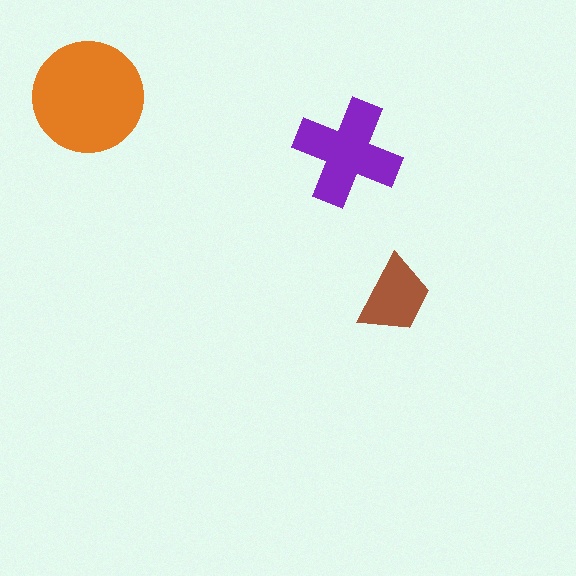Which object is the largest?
The orange circle.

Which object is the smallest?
The brown trapezoid.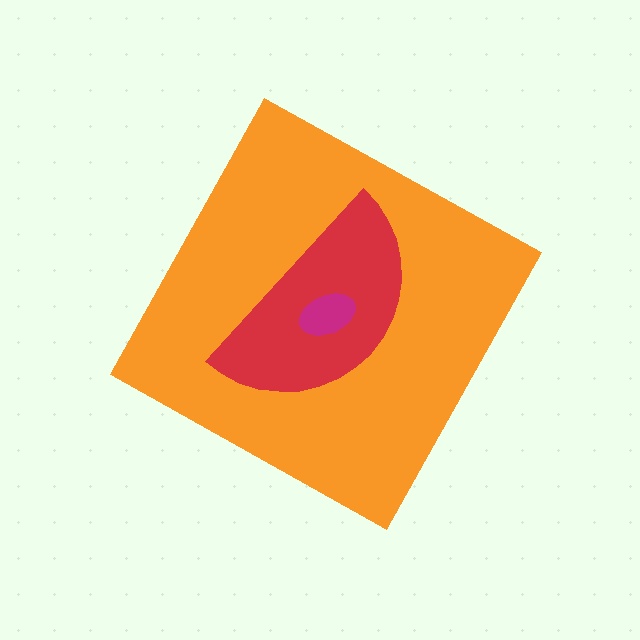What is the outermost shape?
The orange diamond.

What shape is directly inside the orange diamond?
The red semicircle.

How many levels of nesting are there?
3.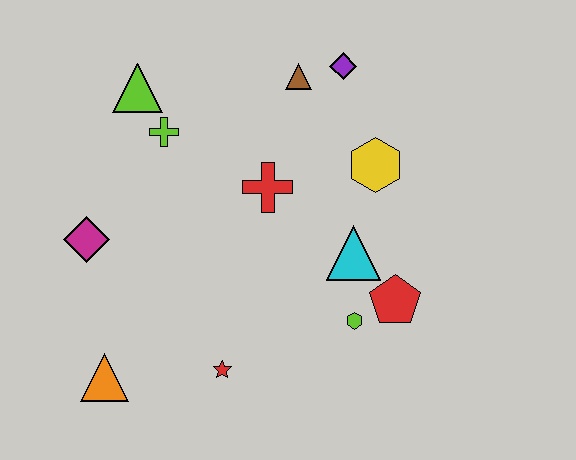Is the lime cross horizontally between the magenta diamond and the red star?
Yes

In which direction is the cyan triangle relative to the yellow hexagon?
The cyan triangle is below the yellow hexagon.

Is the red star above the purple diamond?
No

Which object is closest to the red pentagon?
The lime hexagon is closest to the red pentagon.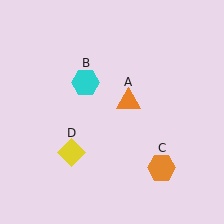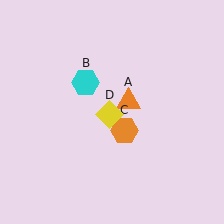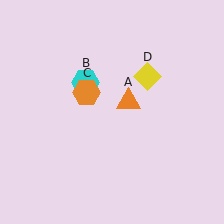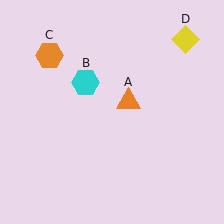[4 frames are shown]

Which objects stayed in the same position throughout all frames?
Orange triangle (object A) and cyan hexagon (object B) remained stationary.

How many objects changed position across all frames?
2 objects changed position: orange hexagon (object C), yellow diamond (object D).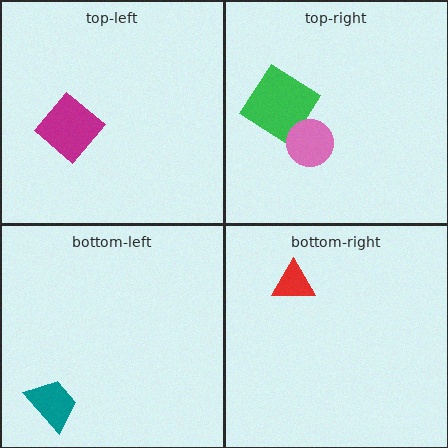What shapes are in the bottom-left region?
The teal trapezoid.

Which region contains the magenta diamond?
The top-left region.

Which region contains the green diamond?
The top-right region.